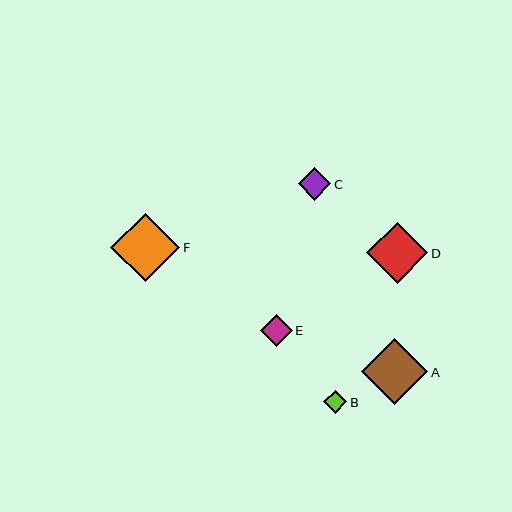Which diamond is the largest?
Diamond F is the largest with a size of approximately 69 pixels.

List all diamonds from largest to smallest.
From largest to smallest: F, A, D, C, E, B.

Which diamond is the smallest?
Diamond B is the smallest with a size of approximately 23 pixels.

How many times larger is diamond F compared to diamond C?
Diamond F is approximately 2.1 times the size of diamond C.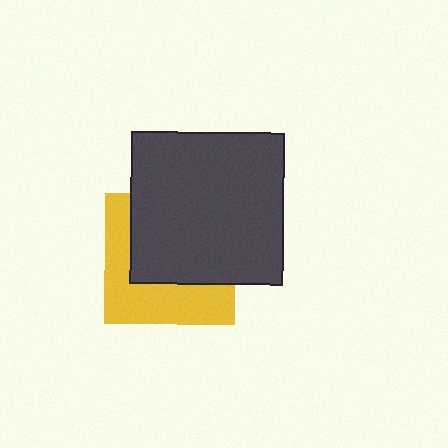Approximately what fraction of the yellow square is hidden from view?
Roughly 57% of the yellow square is hidden behind the dark gray square.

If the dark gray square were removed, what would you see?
You would see the complete yellow square.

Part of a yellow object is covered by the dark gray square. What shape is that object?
It is a square.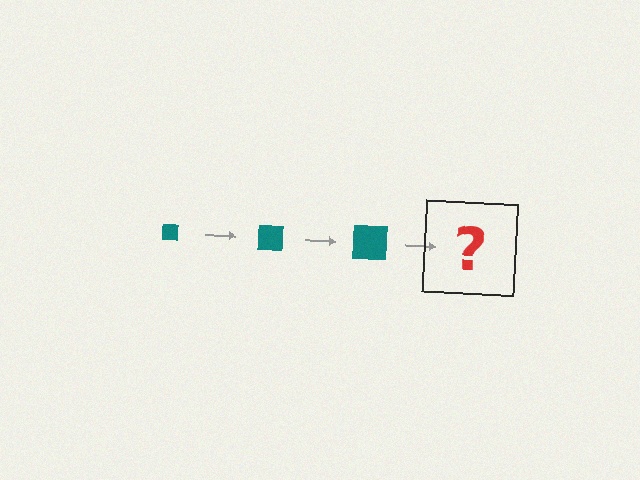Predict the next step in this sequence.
The next step is a teal square, larger than the previous one.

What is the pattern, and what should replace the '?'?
The pattern is that the square gets progressively larger each step. The '?' should be a teal square, larger than the previous one.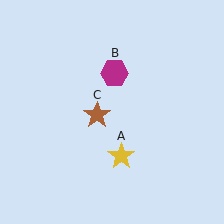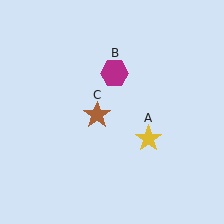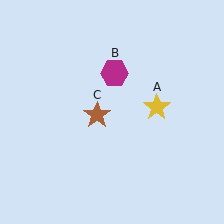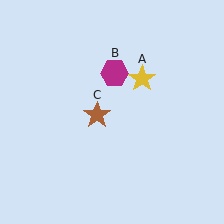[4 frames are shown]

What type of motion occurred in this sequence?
The yellow star (object A) rotated counterclockwise around the center of the scene.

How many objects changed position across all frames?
1 object changed position: yellow star (object A).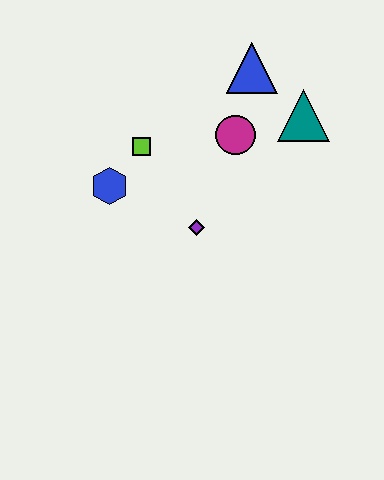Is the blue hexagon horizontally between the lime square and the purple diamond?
No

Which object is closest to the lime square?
The blue hexagon is closest to the lime square.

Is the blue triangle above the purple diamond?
Yes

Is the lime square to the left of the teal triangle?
Yes